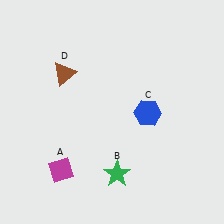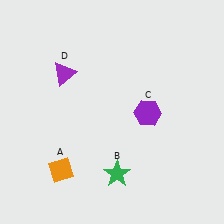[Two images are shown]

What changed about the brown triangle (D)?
In Image 1, D is brown. In Image 2, it changed to purple.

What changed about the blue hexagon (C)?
In Image 1, C is blue. In Image 2, it changed to purple.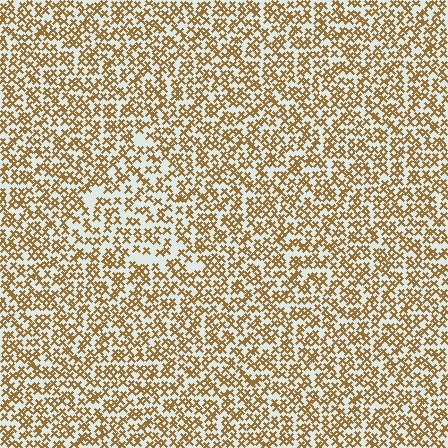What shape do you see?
I see a triangle.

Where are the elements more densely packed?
The elements are more densely packed outside the triangle boundary.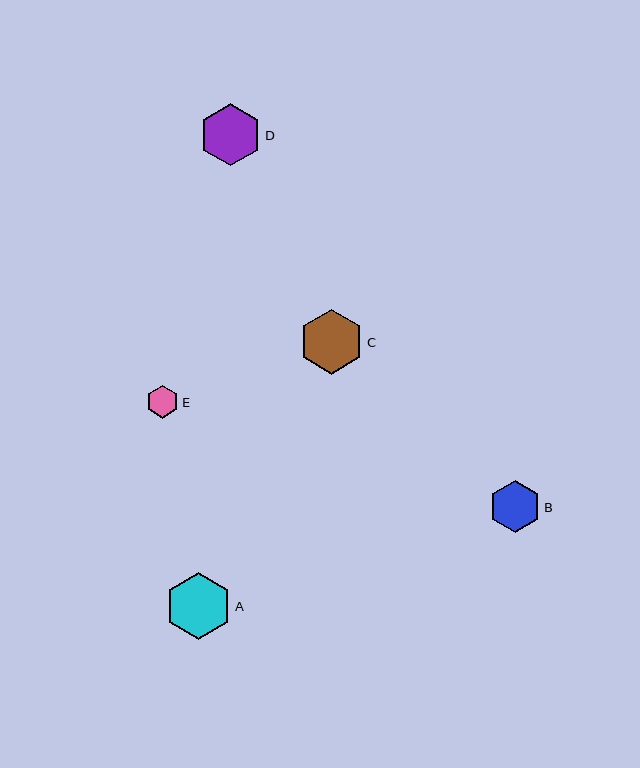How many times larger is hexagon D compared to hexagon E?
Hexagon D is approximately 1.9 times the size of hexagon E.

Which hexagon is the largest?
Hexagon A is the largest with a size of approximately 67 pixels.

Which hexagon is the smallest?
Hexagon E is the smallest with a size of approximately 33 pixels.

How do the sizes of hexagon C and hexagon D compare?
Hexagon C and hexagon D are approximately the same size.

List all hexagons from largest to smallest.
From largest to smallest: A, C, D, B, E.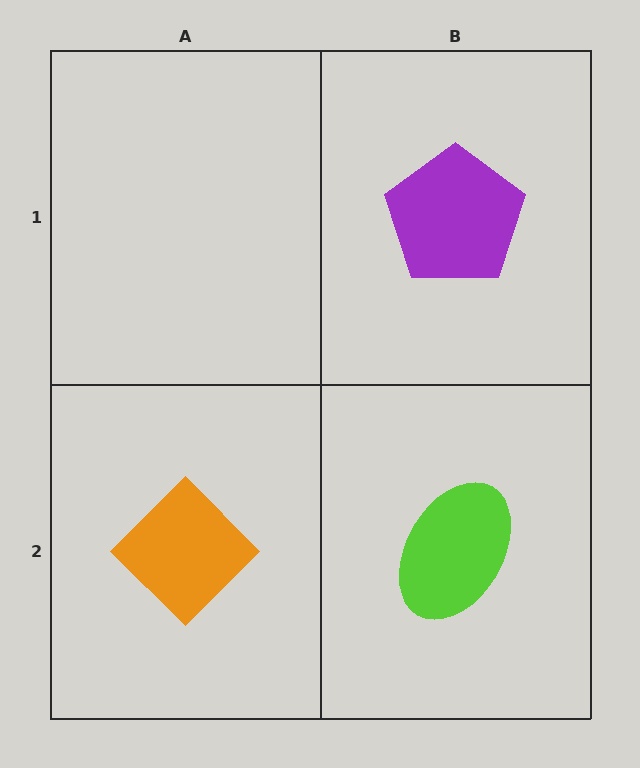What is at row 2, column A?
An orange diamond.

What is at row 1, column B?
A purple pentagon.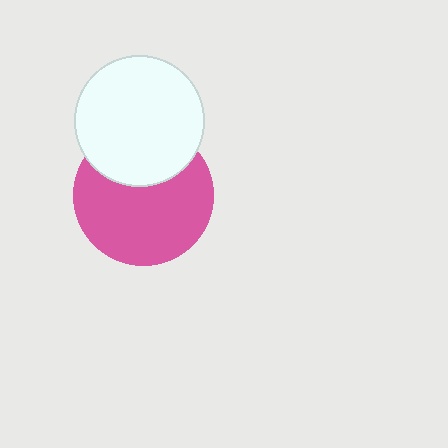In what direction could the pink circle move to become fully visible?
The pink circle could move down. That would shift it out from behind the white circle entirely.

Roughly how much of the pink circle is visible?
Most of it is visible (roughly 68%).